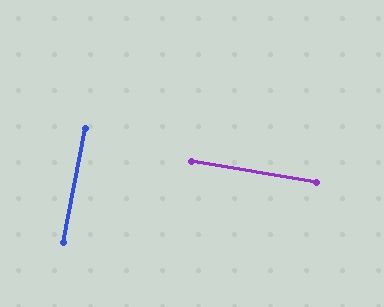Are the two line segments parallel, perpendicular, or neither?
Perpendicular — they meet at approximately 89°.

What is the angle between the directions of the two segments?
Approximately 89 degrees.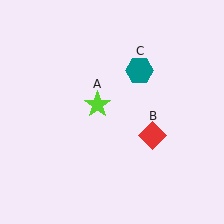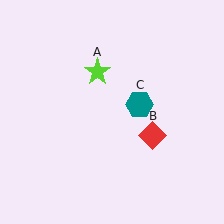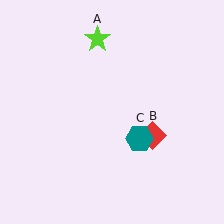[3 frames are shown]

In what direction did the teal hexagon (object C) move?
The teal hexagon (object C) moved down.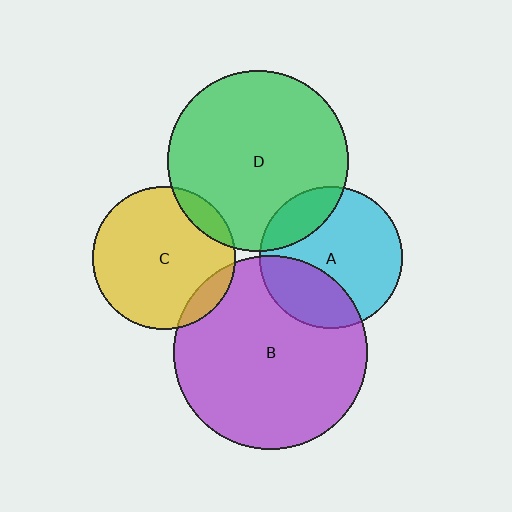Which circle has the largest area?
Circle B (purple).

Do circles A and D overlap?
Yes.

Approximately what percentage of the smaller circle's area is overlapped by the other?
Approximately 20%.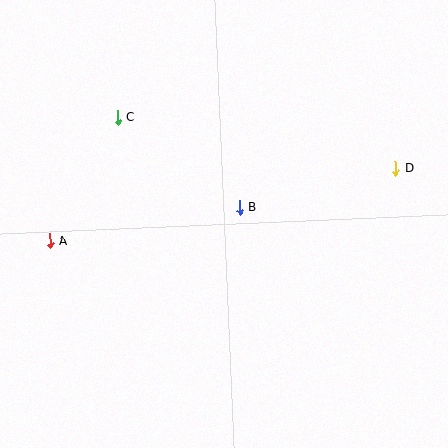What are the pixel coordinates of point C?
Point C is at (118, 118).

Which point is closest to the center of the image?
Point B at (240, 208) is closest to the center.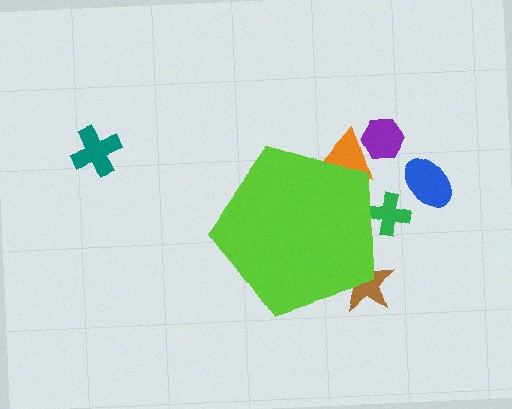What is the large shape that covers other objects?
A lime pentagon.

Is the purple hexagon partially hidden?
No, the purple hexagon is fully visible.